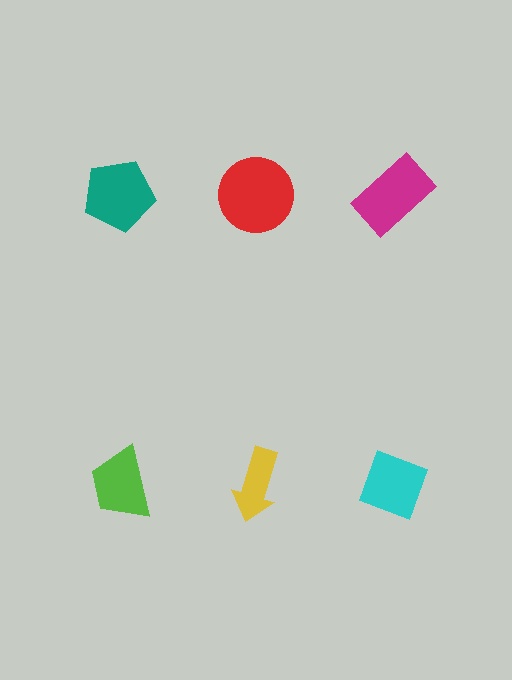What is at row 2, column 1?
A lime trapezoid.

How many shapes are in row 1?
3 shapes.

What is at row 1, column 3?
A magenta rectangle.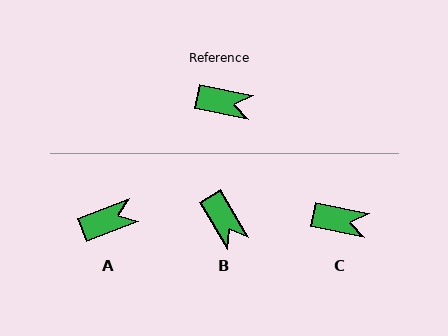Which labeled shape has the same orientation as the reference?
C.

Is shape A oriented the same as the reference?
No, it is off by about 32 degrees.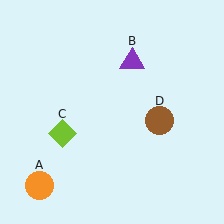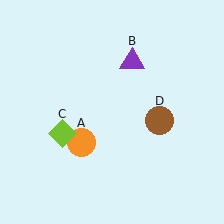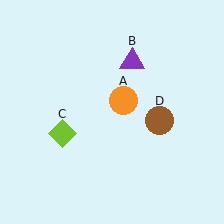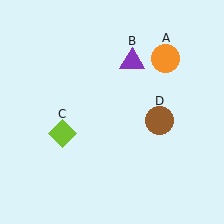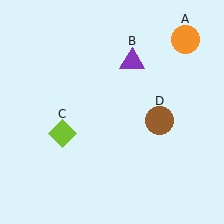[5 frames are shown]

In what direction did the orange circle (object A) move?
The orange circle (object A) moved up and to the right.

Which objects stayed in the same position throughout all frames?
Purple triangle (object B) and lime diamond (object C) and brown circle (object D) remained stationary.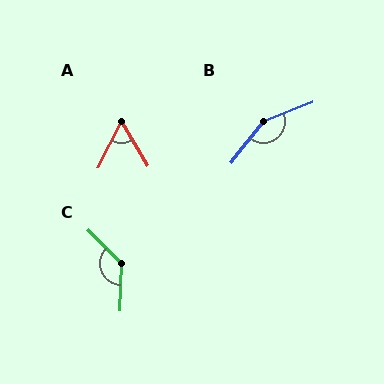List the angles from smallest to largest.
A (58°), C (134°), B (149°).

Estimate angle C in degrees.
Approximately 134 degrees.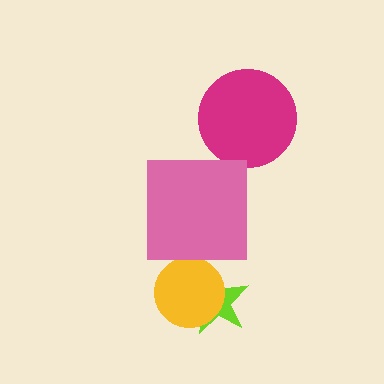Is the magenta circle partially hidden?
No, no other shape covers it.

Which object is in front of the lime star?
The yellow circle is in front of the lime star.